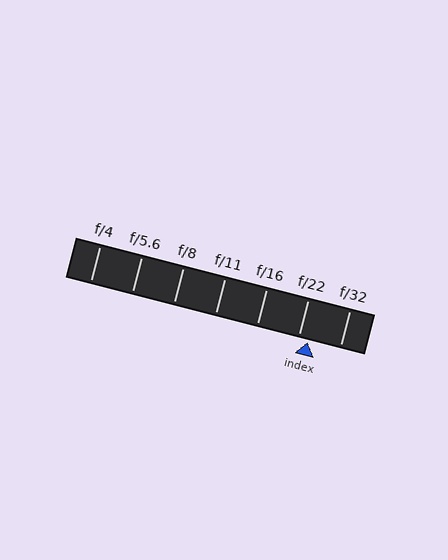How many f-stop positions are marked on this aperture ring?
There are 7 f-stop positions marked.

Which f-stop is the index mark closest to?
The index mark is closest to f/22.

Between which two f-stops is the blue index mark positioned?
The index mark is between f/22 and f/32.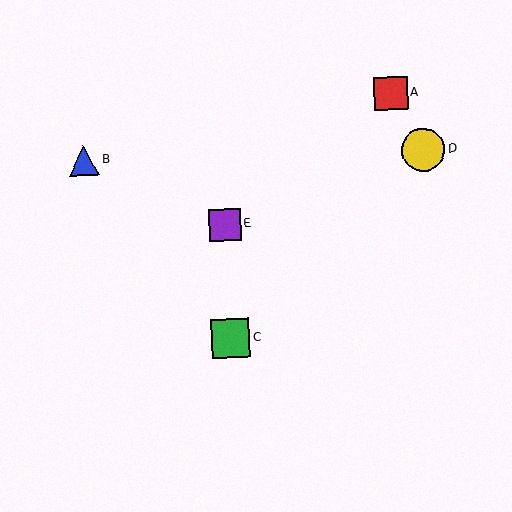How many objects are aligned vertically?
2 objects (C, E) are aligned vertically.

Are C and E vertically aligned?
Yes, both are at x≈230.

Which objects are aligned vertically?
Objects C, E are aligned vertically.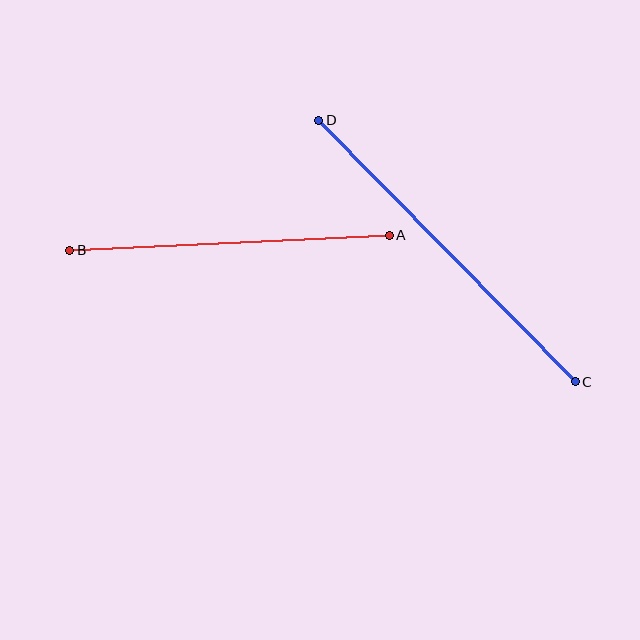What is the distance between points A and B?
The distance is approximately 320 pixels.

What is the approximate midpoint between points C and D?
The midpoint is at approximately (447, 251) pixels.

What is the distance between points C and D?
The distance is approximately 366 pixels.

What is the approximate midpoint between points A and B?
The midpoint is at approximately (229, 243) pixels.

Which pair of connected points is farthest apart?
Points C and D are farthest apart.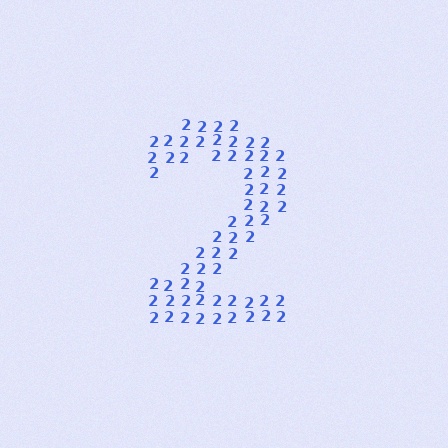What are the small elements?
The small elements are digit 2's.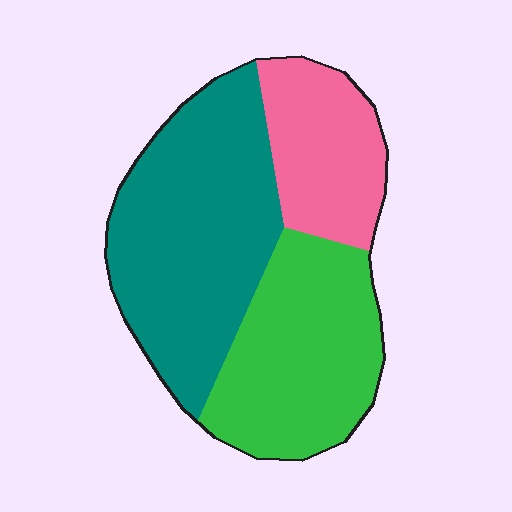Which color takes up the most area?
Teal, at roughly 45%.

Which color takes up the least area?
Pink, at roughly 20%.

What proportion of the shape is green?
Green takes up about one third (1/3) of the shape.